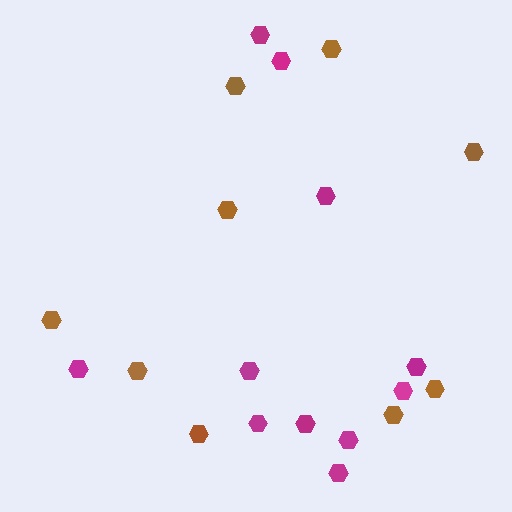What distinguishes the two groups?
There are 2 groups: one group of magenta hexagons (11) and one group of brown hexagons (9).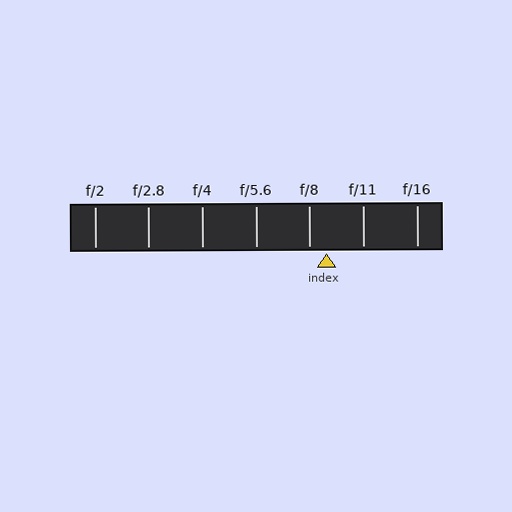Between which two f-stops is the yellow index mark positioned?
The index mark is between f/8 and f/11.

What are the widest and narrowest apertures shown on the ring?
The widest aperture shown is f/2 and the narrowest is f/16.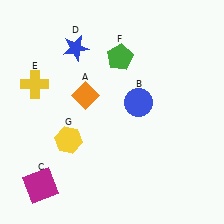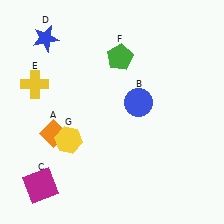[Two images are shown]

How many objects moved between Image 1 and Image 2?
2 objects moved between the two images.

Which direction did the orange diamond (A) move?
The orange diamond (A) moved down.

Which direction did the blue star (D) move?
The blue star (D) moved left.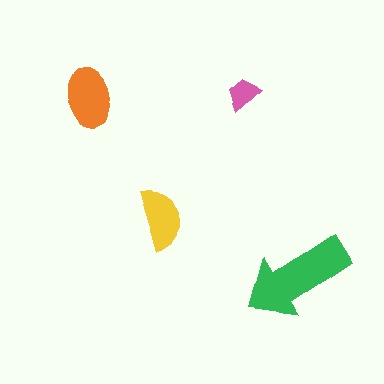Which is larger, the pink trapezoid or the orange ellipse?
The orange ellipse.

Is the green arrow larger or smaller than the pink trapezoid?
Larger.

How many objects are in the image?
There are 4 objects in the image.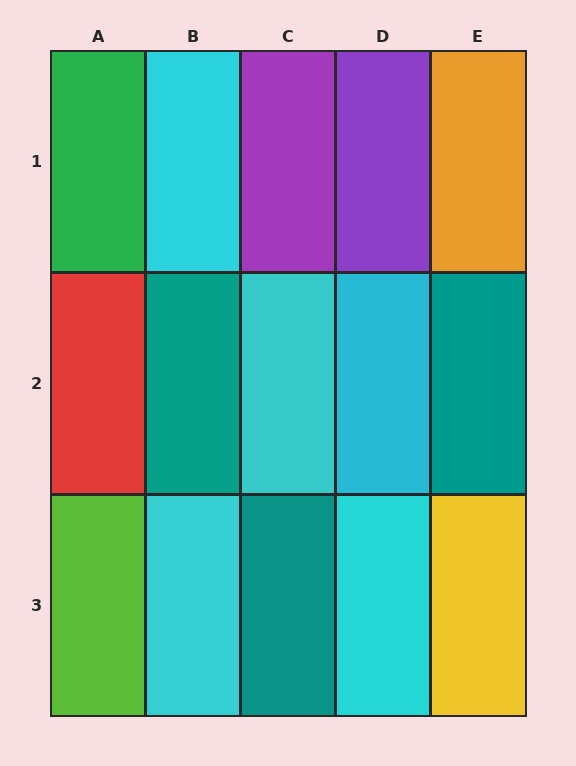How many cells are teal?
3 cells are teal.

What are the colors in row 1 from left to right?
Green, cyan, purple, purple, orange.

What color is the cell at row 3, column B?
Cyan.